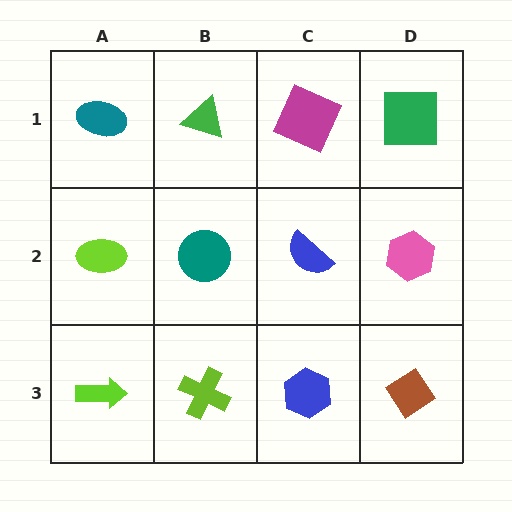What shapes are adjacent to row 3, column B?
A teal circle (row 2, column B), a lime arrow (row 3, column A), a blue hexagon (row 3, column C).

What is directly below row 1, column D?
A pink hexagon.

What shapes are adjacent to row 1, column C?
A blue semicircle (row 2, column C), a green triangle (row 1, column B), a green square (row 1, column D).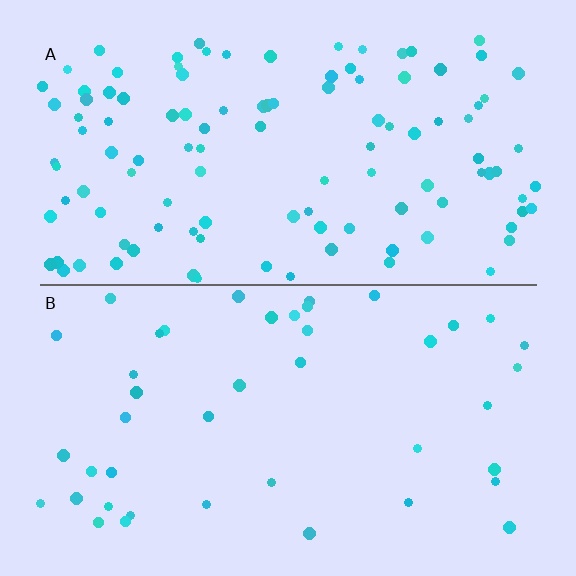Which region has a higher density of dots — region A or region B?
A (the top).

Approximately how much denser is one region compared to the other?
Approximately 2.6× — region A over region B.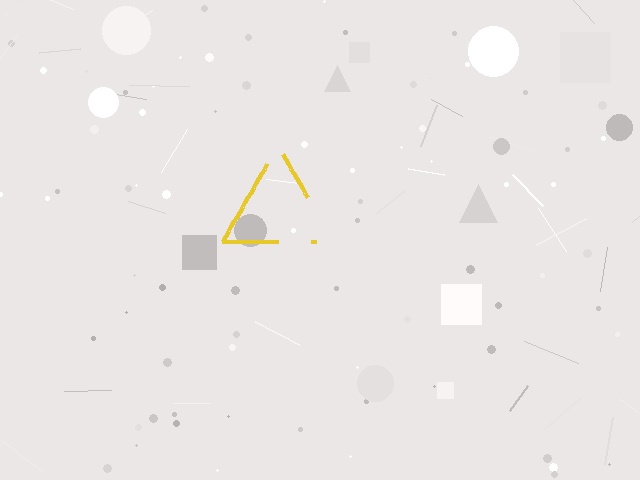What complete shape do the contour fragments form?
The contour fragments form a triangle.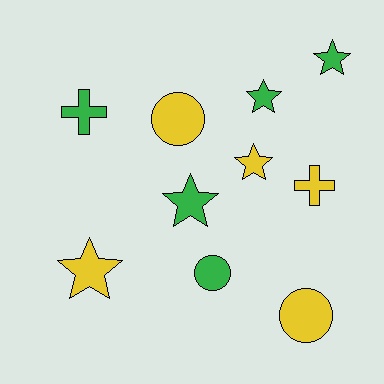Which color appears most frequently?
Green, with 5 objects.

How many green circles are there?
There is 1 green circle.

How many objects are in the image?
There are 10 objects.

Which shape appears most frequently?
Star, with 5 objects.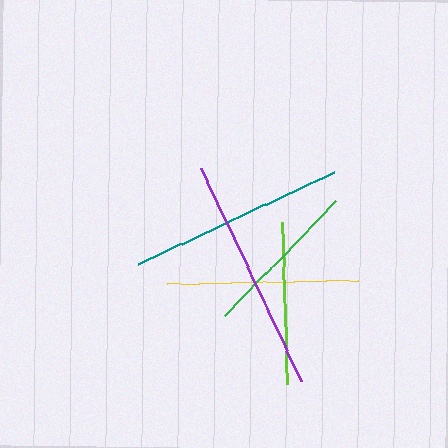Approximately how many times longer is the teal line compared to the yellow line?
The teal line is approximately 1.1 times the length of the yellow line.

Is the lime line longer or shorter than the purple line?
The purple line is longer than the lime line.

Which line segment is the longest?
The purple line is the longest at approximately 236 pixels.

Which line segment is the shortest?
The green line is the shortest at approximately 160 pixels.